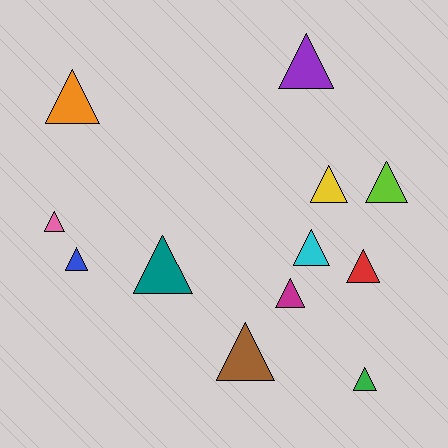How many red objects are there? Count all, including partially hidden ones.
There is 1 red object.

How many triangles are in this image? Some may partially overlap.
There are 12 triangles.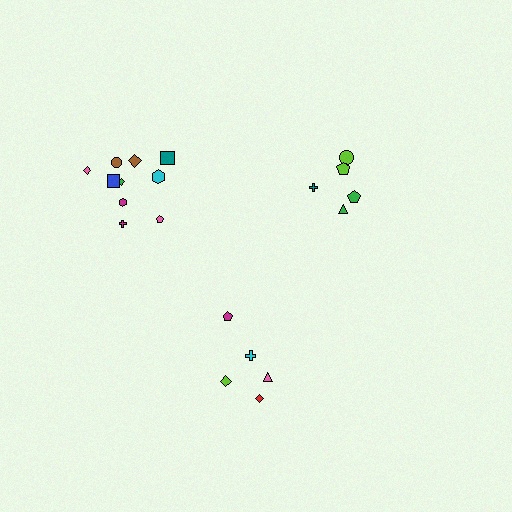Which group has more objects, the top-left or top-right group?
The top-left group.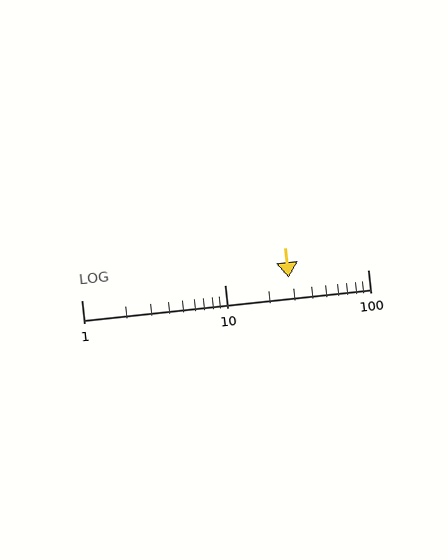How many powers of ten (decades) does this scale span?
The scale spans 2 decades, from 1 to 100.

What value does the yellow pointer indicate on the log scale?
The pointer indicates approximately 28.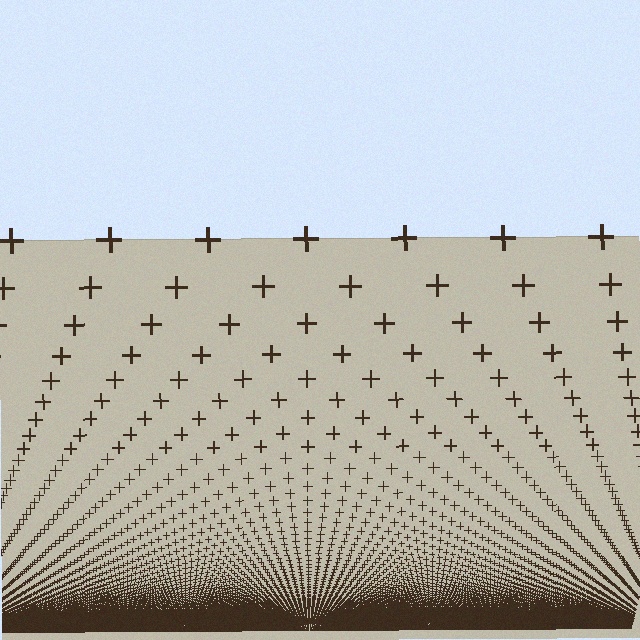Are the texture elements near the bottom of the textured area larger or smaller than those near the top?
Smaller. The gradient is inverted — elements near the bottom are smaller and denser.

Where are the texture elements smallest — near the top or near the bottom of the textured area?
Near the bottom.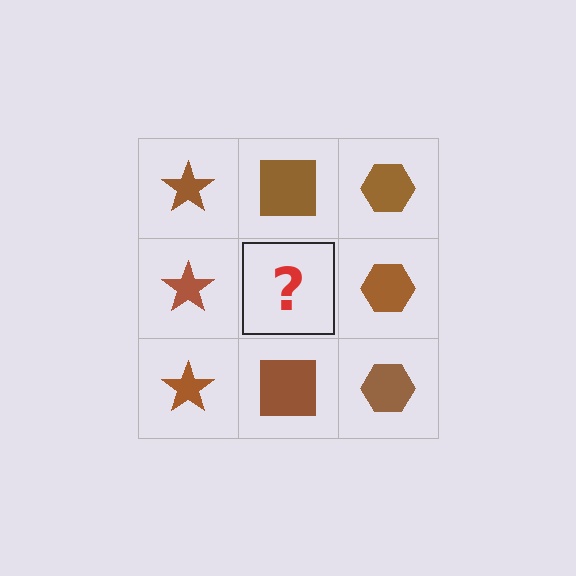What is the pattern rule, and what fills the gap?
The rule is that each column has a consistent shape. The gap should be filled with a brown square.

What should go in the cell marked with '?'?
The missing cell should contain a brown square.